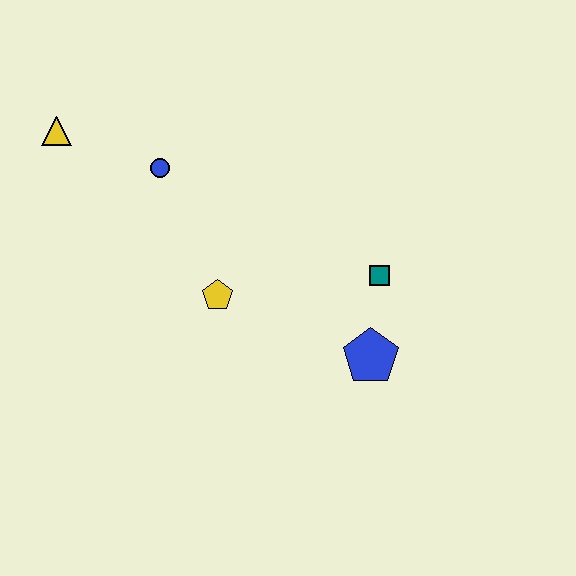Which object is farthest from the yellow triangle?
The blue pentagon is farthest from the yellow triangle.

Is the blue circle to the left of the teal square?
Yes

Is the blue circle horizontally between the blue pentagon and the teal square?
No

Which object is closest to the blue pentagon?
The teal square is closest to the blue pentagon.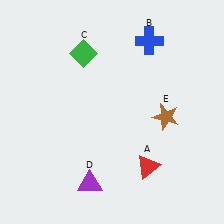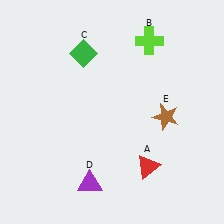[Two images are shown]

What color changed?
The cross (B) changed from blue in Image 1 to lime in Image 2.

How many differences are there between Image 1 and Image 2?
There is 1 difference between the two images.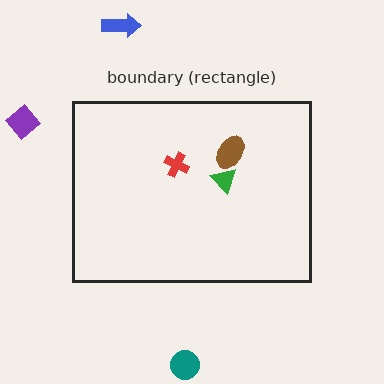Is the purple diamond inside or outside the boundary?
Outside.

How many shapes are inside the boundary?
3 inside, 3 outside.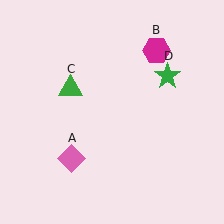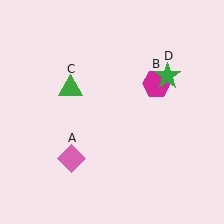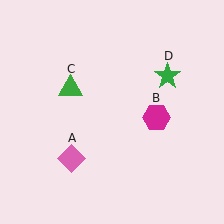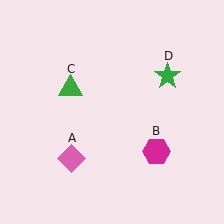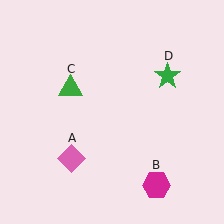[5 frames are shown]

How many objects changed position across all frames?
1 object changed position: magenta hexagon (object B).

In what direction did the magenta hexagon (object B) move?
The magenta hexagon (object B) moved down.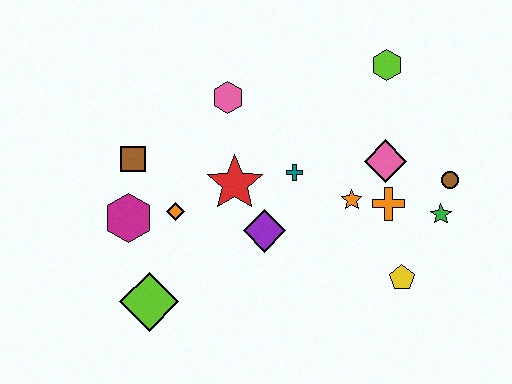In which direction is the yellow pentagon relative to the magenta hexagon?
The yellow pentagon is to the right of the magenta hexagon.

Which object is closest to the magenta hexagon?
The orange diamond is closest to the magenta hexagon.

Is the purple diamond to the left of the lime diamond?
No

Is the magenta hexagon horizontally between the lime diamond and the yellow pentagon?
No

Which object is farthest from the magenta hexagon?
The brown circle is farthest from the magenta hexagon.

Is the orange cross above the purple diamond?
Yes